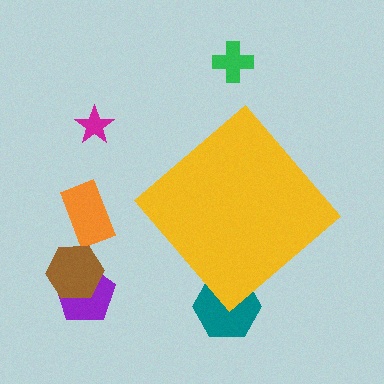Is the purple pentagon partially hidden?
No, the purple pentagon is fully visible.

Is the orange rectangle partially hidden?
No, the orange rectangle is fully visible.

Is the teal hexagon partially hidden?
Yes, the teal hexagon is partially hidden behind the yellow diamond.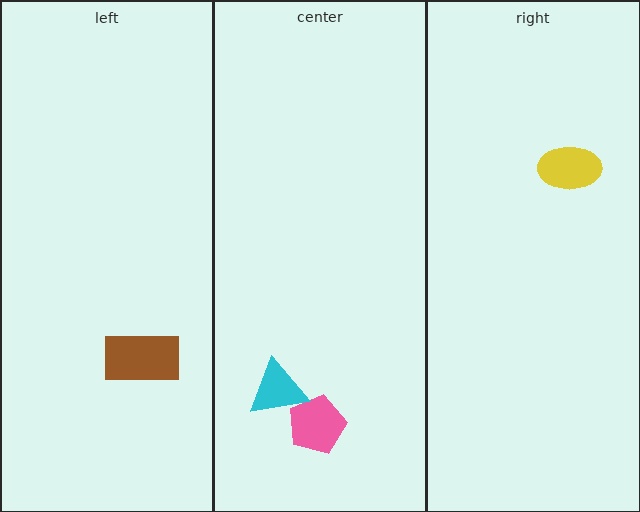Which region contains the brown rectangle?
The left region.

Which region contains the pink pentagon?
The center region.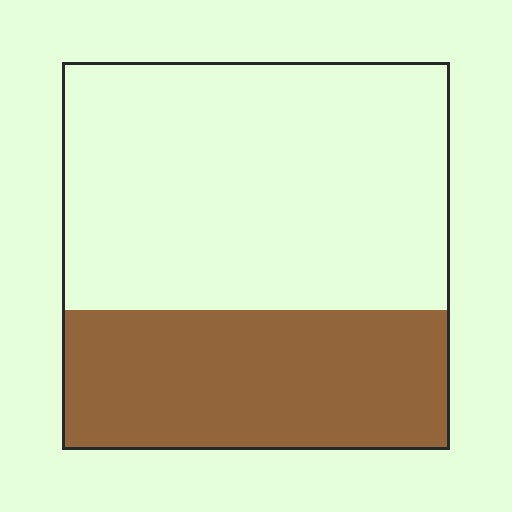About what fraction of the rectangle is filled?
About three eighths (3/8).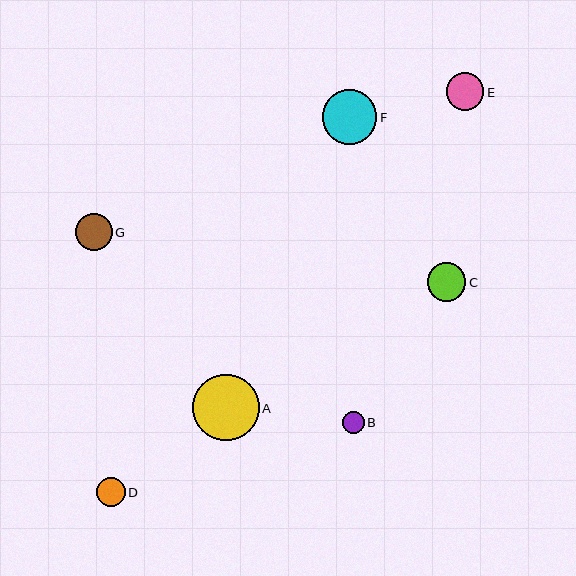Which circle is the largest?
Circle A is the largest with a size of approximately 67 pixels.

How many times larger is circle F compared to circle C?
Circle F is approximately 1.4 times the size of circle C.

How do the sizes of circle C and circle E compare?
Circle C and circle E are approximately the same size.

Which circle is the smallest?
Circle B is the smallest with a size of approximately 22 pixels.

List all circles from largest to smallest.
From largest to smallest: A, F, C, E, G, D, B.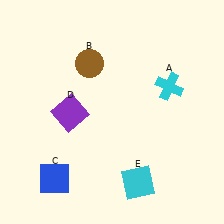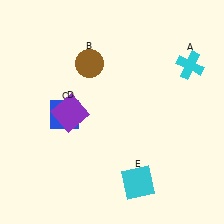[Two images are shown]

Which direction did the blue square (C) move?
The blue square (C) moved up.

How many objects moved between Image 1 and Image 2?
2 objects moved between the two images.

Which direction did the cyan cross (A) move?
The cyan cross (A) moved up.